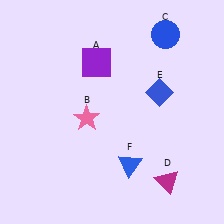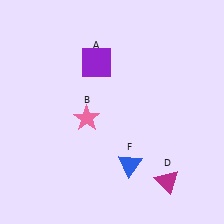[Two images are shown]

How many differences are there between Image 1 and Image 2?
There are 2 differences between the two images.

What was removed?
The blue circle (C), the blue diamond (E) were removed in Image 2.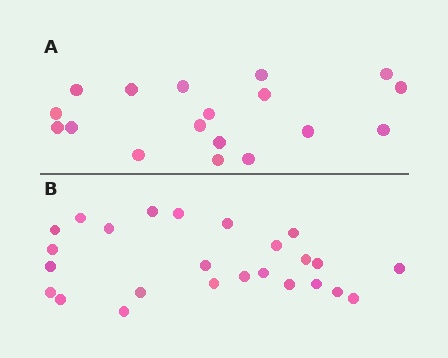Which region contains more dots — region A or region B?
Region B (the bottom region) has more dots.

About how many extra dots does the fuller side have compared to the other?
Region B has roughly 8 or so more dots than region A.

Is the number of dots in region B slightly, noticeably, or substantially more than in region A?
Region B has noticeably more, but not dramatically so. The ratio is roughly 1.4 to 1.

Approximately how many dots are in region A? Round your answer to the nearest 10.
About 20 dots. (The exact count is 18, which rounds to 20.)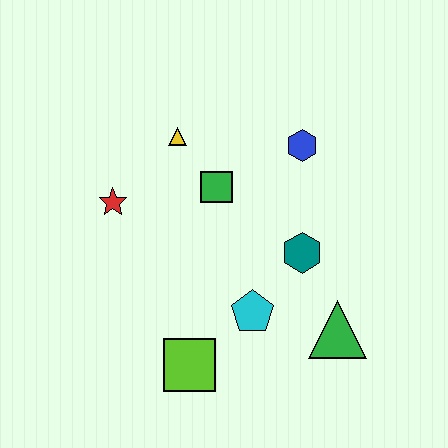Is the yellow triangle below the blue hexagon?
No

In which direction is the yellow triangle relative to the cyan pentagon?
The yellow triangle is above the cyan pentagon.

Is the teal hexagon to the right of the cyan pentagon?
Yes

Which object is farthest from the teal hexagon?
The red star is farthest from the teal hexagon.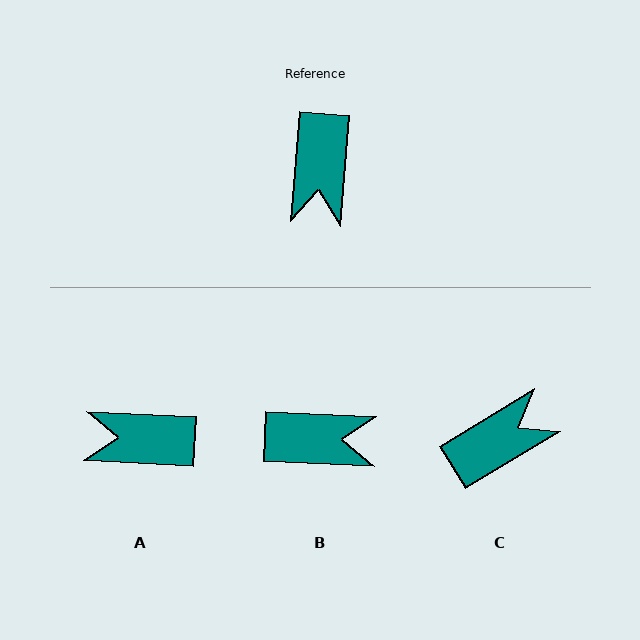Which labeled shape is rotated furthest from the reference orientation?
C, about 126 degrees away.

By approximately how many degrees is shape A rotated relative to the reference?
Approximately 88 degrees clockwise.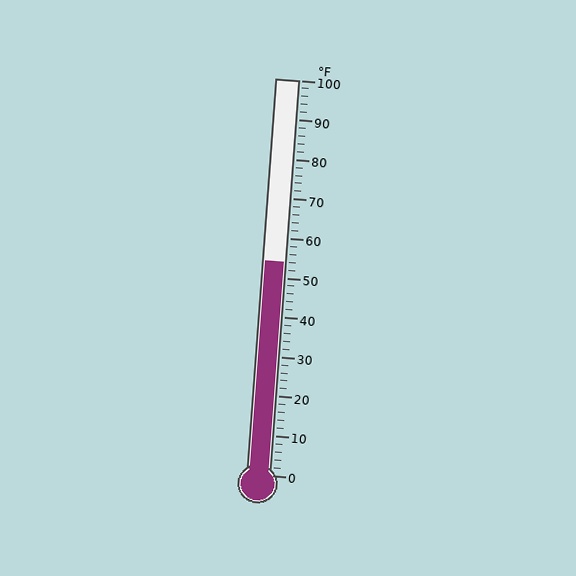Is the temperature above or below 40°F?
The temperature is above 40°F.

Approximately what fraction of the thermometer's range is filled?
The thermometer is filled to approximately 55% of its range.